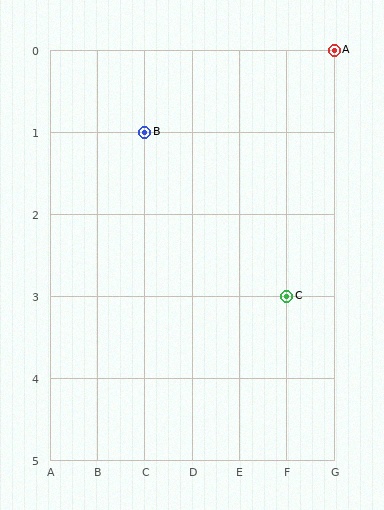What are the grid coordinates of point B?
Point B is at grid coordinates (C, 1).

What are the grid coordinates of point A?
Point A is at grid coordinates (G, 0).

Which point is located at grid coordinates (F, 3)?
Point C is at (F, 3).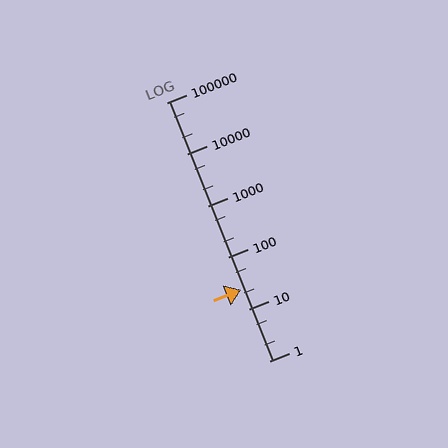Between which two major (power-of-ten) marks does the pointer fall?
The pointer is between 10 and 100.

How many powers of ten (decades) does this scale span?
The scale spans 5 decades, from 1 to 100000.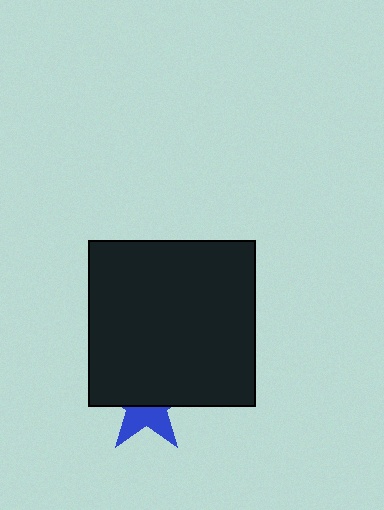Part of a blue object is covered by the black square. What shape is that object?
It is a star.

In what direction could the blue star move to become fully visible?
The blue star could move down. That would shift it out from behind the black square entirely.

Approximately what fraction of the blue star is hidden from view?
Roughly 59% of the blue star is hidden behind the black square.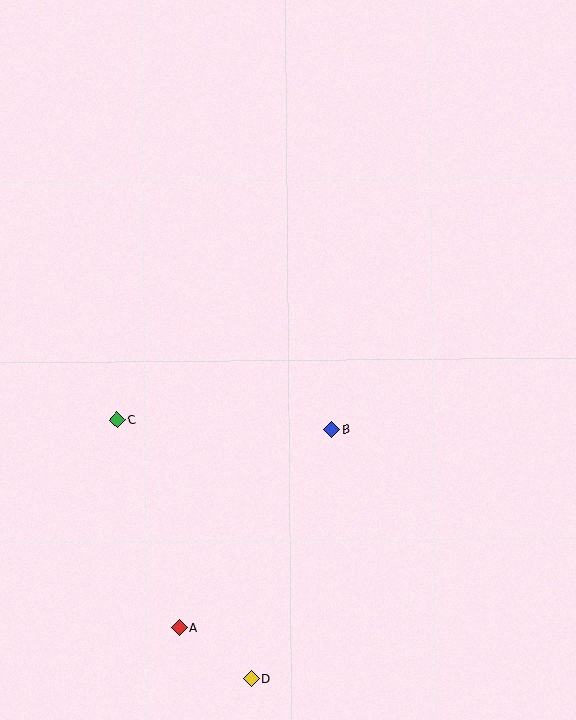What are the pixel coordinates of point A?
Point A is at (180, 628).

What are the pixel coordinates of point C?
Point C is at (117, 420).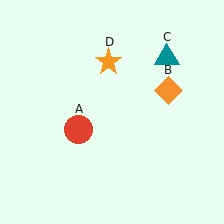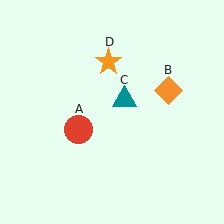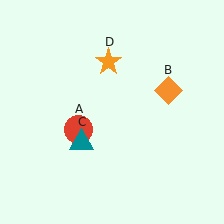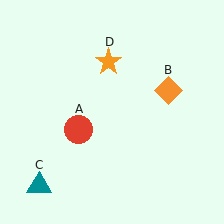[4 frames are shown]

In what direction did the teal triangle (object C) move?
The teal triangle (object C) moved down and to the left.